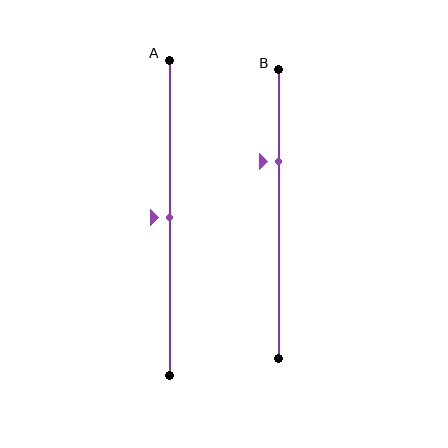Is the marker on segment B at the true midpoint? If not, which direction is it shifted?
No, the marker on segment B is shifted upward by about 18% of the segment length.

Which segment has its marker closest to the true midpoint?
Segment A has its marker closest to the true midpoint.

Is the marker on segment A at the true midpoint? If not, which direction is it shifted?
Yes, the marker on segment A is at the true midpoint.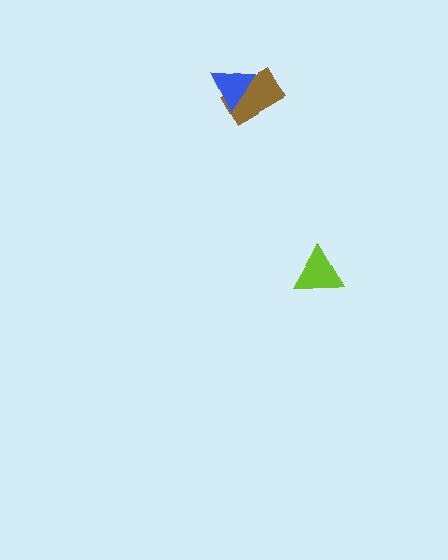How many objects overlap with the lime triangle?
0 objects overlap with the lime triangle.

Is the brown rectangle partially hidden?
Yes, it is partially covered by another shape.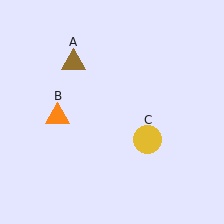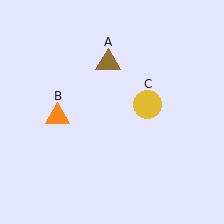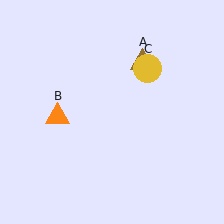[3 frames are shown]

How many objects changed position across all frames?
2 objects changed position: brown triangle (object A), yellow circle (object C).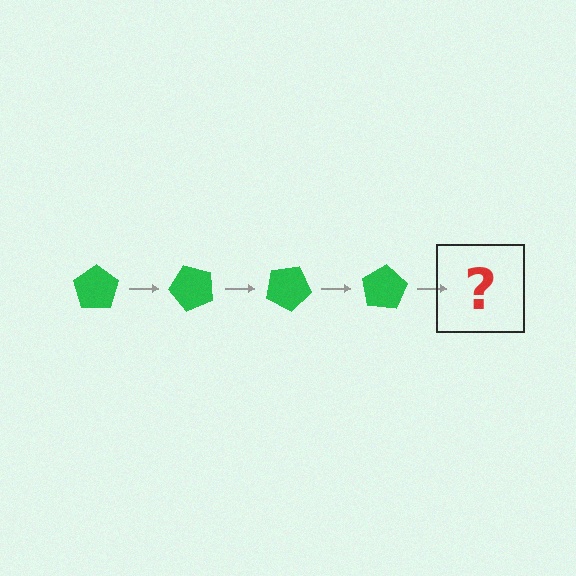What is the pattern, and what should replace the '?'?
The pattern is that the pentagon rotates 50 degrees each step. The '?' should be a green pentagon rotated 200 degrees.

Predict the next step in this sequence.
The next step is a green pentagon rotated 200 degrees.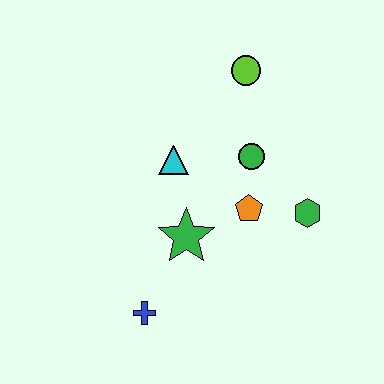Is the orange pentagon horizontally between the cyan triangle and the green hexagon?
Yes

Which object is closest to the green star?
The orange pentagon is closest to the green star.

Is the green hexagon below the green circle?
Yes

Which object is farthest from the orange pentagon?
The blue cross is farthest from the orange pentagon.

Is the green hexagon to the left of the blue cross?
No